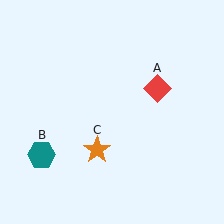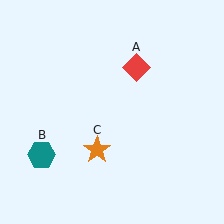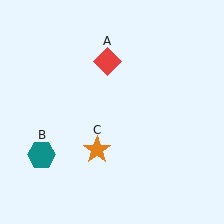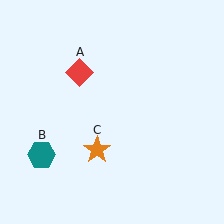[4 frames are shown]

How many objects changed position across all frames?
1 object changed position: red diamond (object A).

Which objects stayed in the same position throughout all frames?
Teal hexagon (object B) and orange star (object C) remained stationary.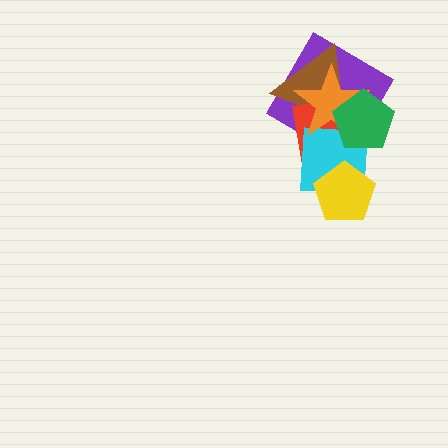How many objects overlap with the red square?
6 objects overlap with the red square.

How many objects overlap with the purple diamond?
5 objects overlap with the purple diamond.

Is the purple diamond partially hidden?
Yes, it is partially covered by another shape.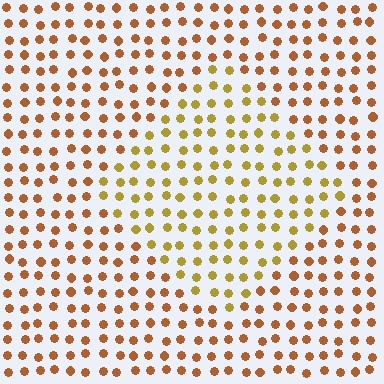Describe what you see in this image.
The image is filled with small brown elements in a uniform arrangement. A diamond-shaped region is visible where the elements are tinted to a slightly different hue, forming a subtle color boundary.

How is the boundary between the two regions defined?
The boundary is defined purely by a slight shift in hue (about 30 degrees). Spacing, size, and orientation are identical on both sides.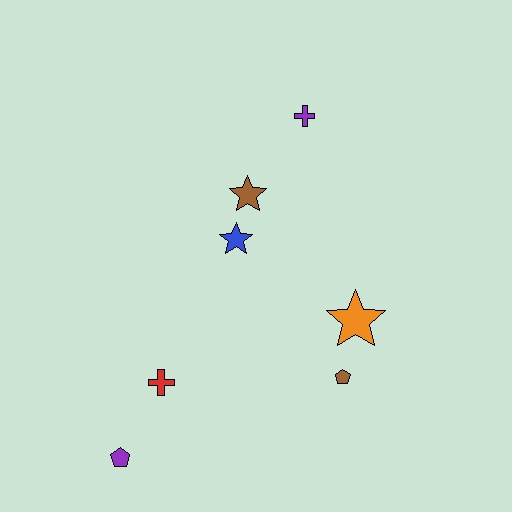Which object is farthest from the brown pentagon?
The purple cross is farthest from the brown pentagon.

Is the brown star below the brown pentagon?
No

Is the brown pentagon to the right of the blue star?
Yes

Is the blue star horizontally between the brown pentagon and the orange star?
No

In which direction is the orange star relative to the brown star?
The orange star is below the brown star.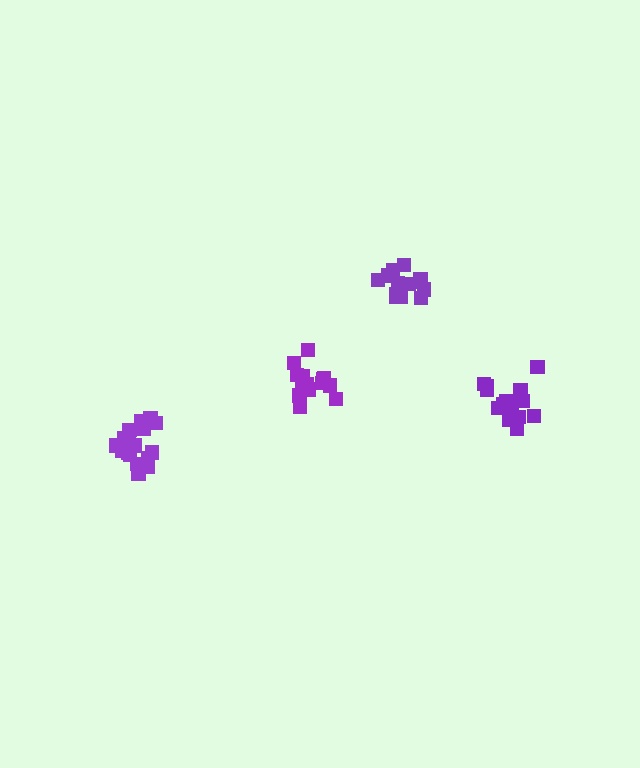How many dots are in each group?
Group 1: 19 dots, Group 2: 16 dots, Group 3: 17 dots, Group 4: 14 dots (66 total).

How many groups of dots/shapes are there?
There are 4 groups.